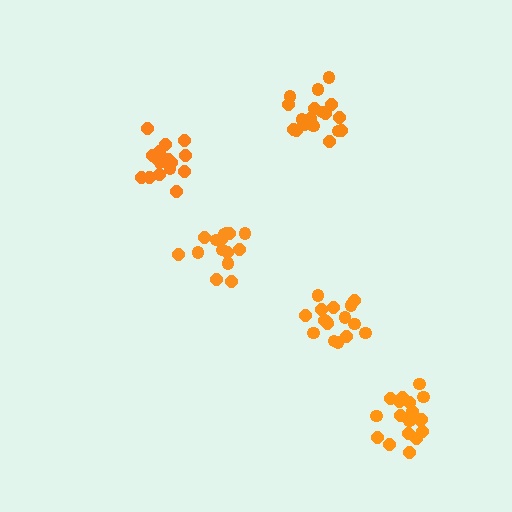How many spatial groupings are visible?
There are 5 spatial groupings.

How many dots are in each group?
Group 1: 18 dots, Group 2: 16 dots, Group 3: 18 dots, Group 4: 18 dots, Group 5: 15 dots (85 total).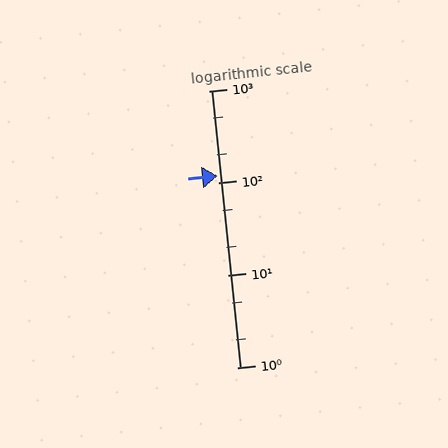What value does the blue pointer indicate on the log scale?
The pointer indicates approximately 120.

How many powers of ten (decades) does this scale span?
The scale spans 3 decades, from 1 to 1000.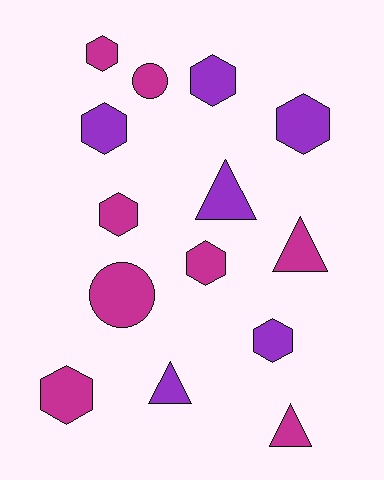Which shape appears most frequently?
Hexagon, with 8 objects.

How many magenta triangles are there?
There are 2 magenta triangles.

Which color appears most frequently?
Magenta, with 8 objects.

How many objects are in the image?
There are 14 objects.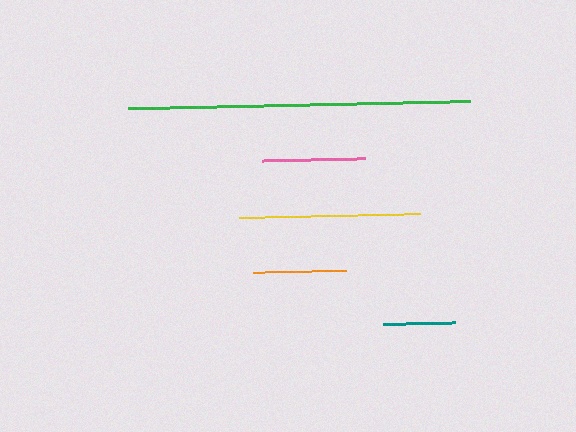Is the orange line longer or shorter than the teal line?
The orange line is longer than the teal line.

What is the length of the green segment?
The green segment is approximately 342 pixels long.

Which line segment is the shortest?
The teal line is the shortest at approximately 73 pixels.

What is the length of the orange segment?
The orange segment is approximately 93 pixels long.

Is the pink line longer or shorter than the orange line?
The pink line is longer than the orange line.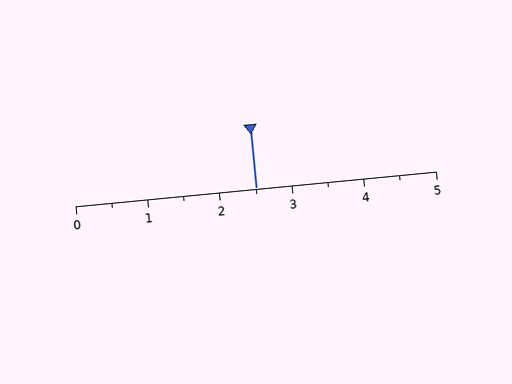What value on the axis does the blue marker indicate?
The marker indicates approximately 2.5.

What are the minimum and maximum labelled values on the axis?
The axis runs from 0 to 5.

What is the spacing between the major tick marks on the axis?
The major ticks are spaced 1 apart.